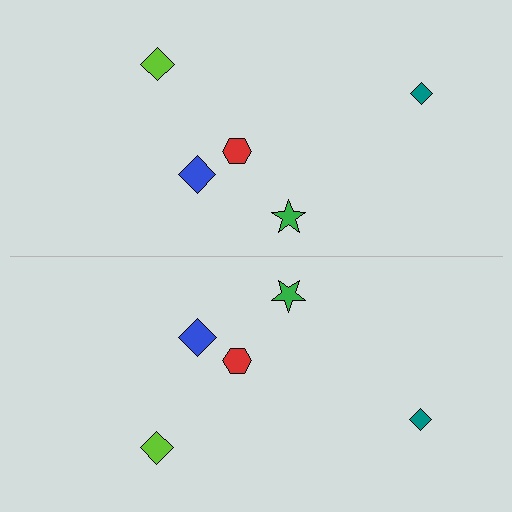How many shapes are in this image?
There are 10 shapes in this image.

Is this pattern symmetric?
Yes, this pattern has bilateral (reflection) symmetry.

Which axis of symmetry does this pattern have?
The pattern has a horizontal axis of symmetry running through the center of the image.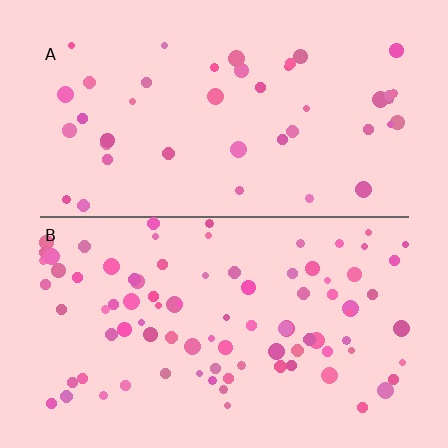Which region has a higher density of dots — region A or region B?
B (the bottom).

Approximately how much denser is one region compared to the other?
Approximately 2.1× — region B over region A.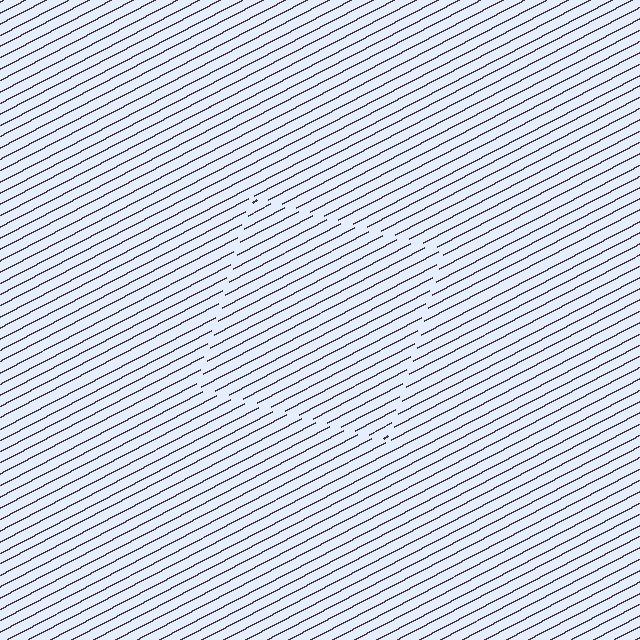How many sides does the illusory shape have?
4 sides — the line-ends trace a square.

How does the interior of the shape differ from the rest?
The interior of the shape contains the same grating, shifted by half a period — the contour is defined by the phase discontinuity where line-ends from the inner and outer gratings abut.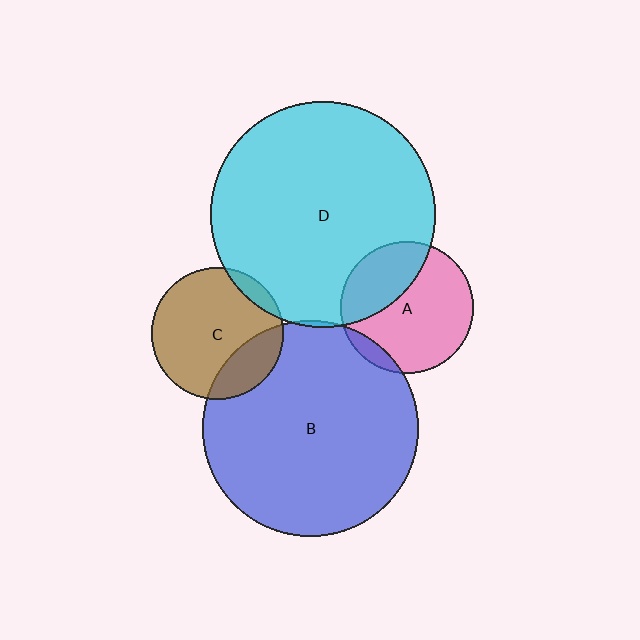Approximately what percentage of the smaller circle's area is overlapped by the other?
Approximately 20%.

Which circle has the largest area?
Circle D (cyan).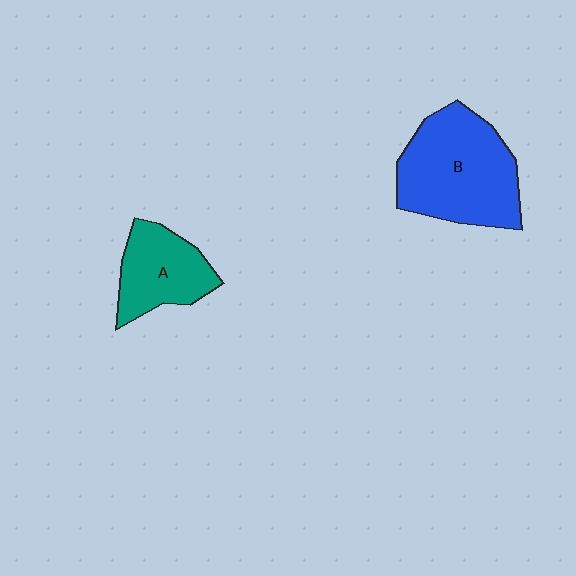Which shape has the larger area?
Shape B (blue).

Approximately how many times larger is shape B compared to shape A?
Approximately 1.7 times.